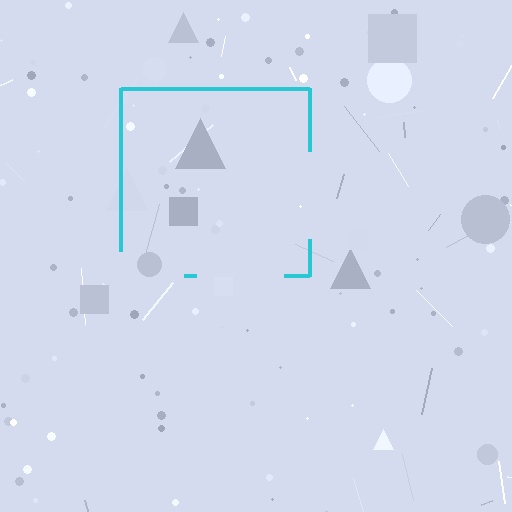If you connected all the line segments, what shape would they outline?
They would outline a square.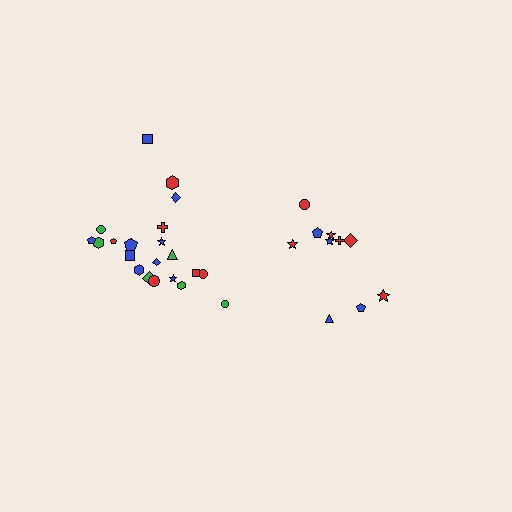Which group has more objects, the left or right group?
The left group.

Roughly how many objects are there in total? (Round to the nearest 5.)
Roughly 30 objects in total.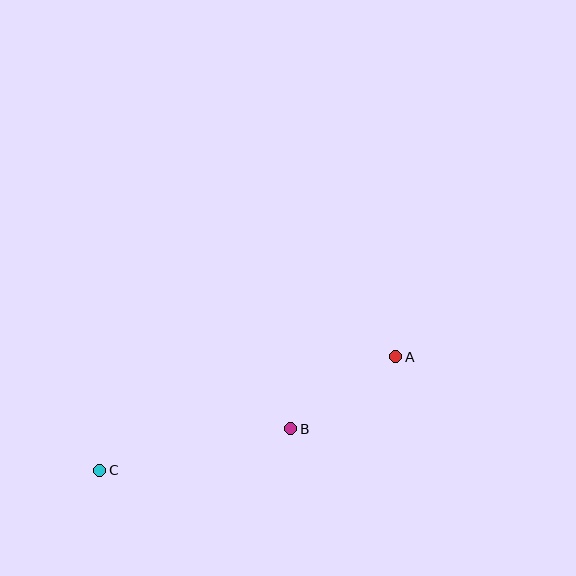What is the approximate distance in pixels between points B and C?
The distance between B and C is approximately 196 pixels.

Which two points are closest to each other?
Points A and B are closest to each other.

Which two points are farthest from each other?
Points A and C are farthest from each other.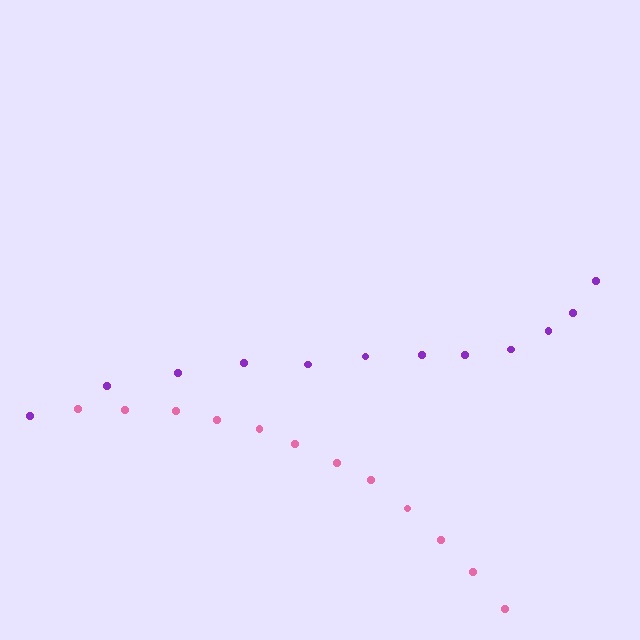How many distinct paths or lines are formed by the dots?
There are 2 distinct paths.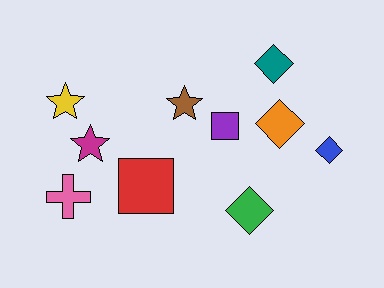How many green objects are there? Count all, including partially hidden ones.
There is 1 green object.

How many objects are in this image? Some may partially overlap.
There are 10 objects.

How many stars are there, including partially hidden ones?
There are 3 stars.